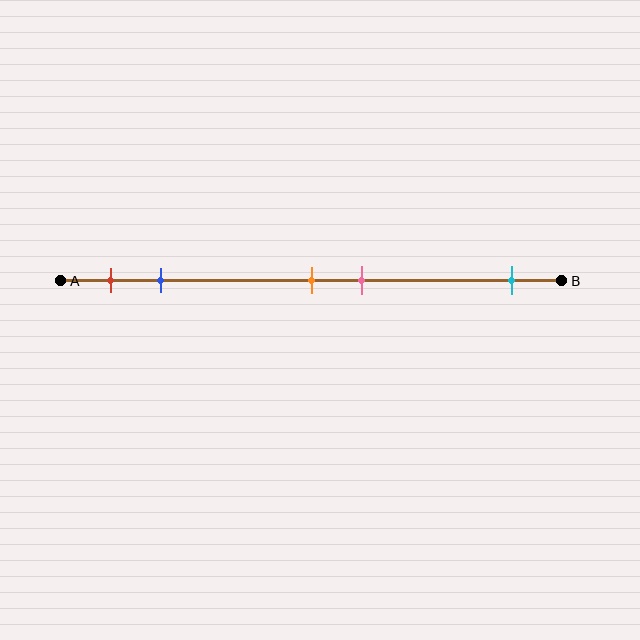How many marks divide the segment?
There are 5 marks dividing the segment.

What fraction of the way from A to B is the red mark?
The red mark is approximately 10% (0.1) of the way from A to B.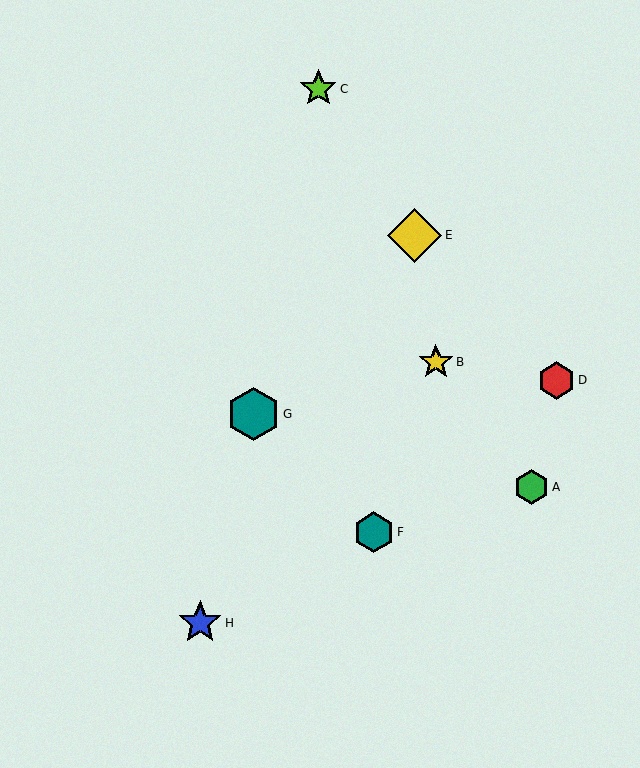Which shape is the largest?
The yellow diamond (labeled E) is the largest.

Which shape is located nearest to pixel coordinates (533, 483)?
The green hexagon (labeled A) at (531, 487) is nearest to that location.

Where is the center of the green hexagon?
The center of the green hexagon is at (531, 487).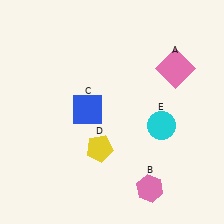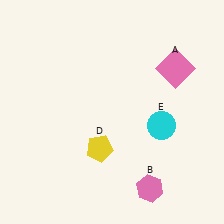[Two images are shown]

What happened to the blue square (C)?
The blue square (C) was removed in Image 2. It was in the top-left area of Image 1.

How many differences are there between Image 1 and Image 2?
There is 1 difference between the two images.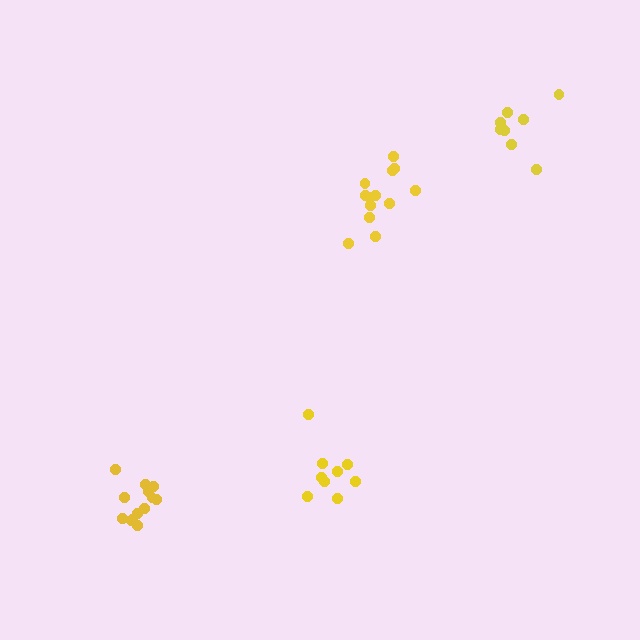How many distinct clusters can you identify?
There are 4 distinct clusters.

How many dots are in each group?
Group 1: 13 dots, Group 2: 13 dots, Group 3: 9 dots, Group 4: 9 dots (44 total).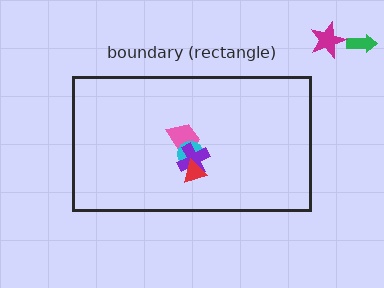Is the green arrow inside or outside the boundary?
Outside.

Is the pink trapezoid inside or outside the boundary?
Inside.